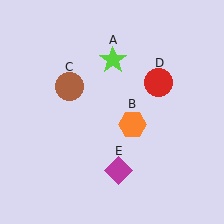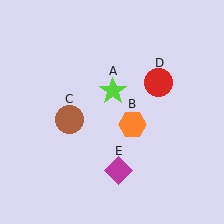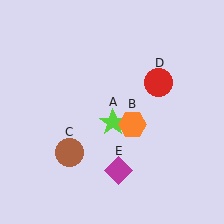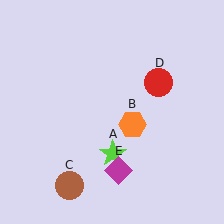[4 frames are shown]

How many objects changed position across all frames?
2 objects changed position: lime star (object A), brown circle (object C).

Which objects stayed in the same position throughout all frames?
Orange hexagon (object B) and red circle (object D) and magenta diamond (object E) remained stationary.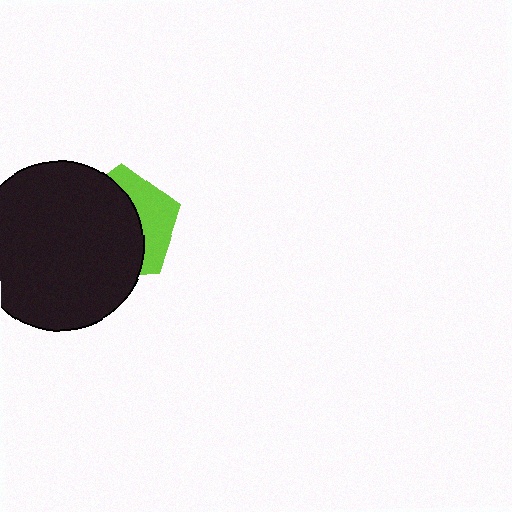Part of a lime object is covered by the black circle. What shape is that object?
It is a pentagon.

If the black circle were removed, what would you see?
You would see the complete lime pentagon.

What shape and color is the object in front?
The object in front is a black circle.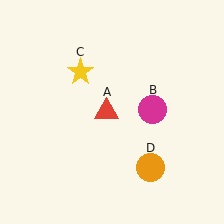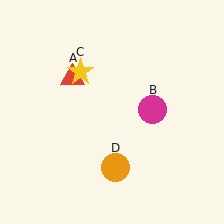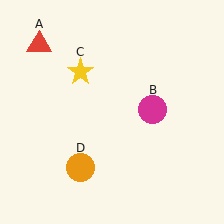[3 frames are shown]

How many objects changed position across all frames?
2 objects changed position: red triangle (object A), orange circle (object D).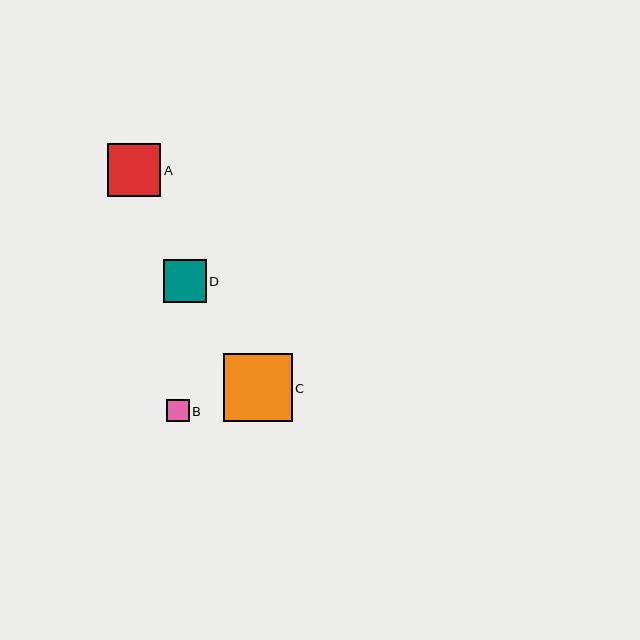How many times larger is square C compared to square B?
Square C is approximately 3.1 times the size of square B.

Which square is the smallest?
Square B is the smallest with a size of approximately 22 pixels.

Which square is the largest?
Square C is the largest with a size of approximately 68 pixels.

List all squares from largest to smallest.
From largest to smallest: C, A, D, B.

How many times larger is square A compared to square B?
Square A is approximately 2.4 times the size of square B.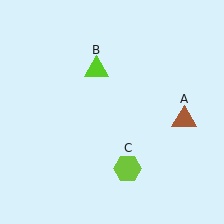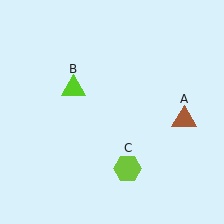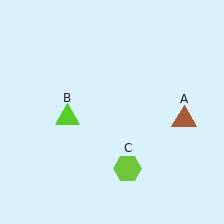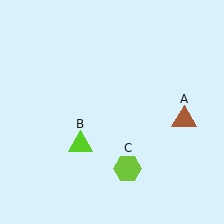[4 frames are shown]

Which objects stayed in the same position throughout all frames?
Brown triangle (object A) and lime hexagon (object C) remained stationary.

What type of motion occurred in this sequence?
The lime triangle (object B) rotated counterclockwise around the center of the scene.